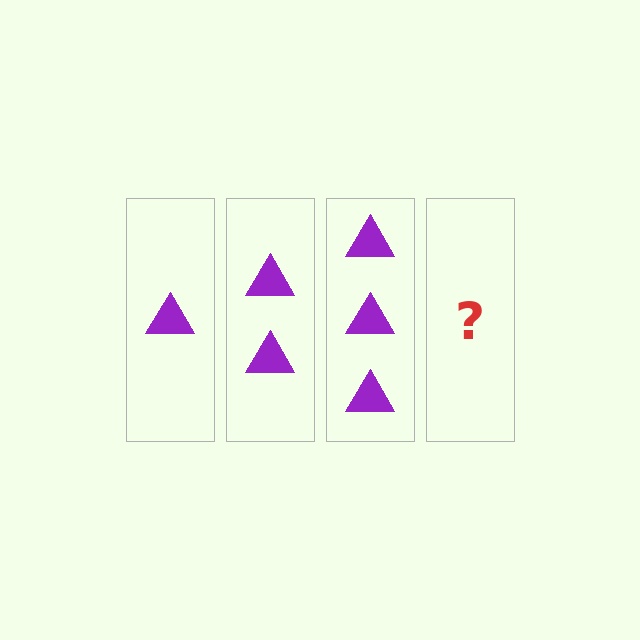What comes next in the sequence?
The next element should be 4 triangles.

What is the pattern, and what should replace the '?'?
The pattern is that each step adds one more triangle. The '?' should be 4 triangles.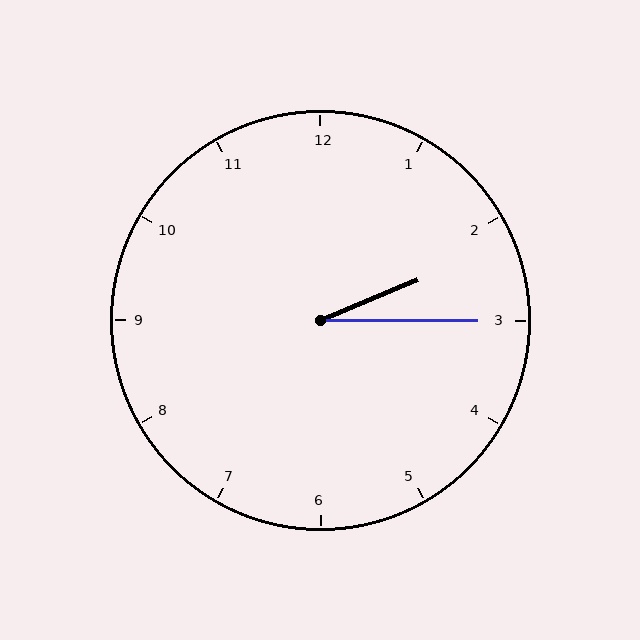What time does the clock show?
2:15.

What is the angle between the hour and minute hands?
Approximately 22 degrees.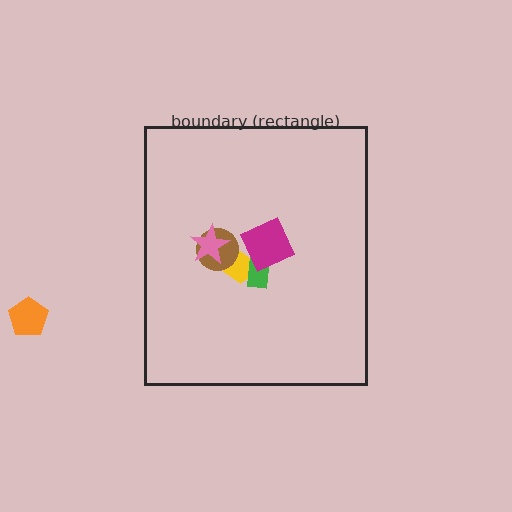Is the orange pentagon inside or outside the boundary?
Outside.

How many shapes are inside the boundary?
5 inside, 1 outside.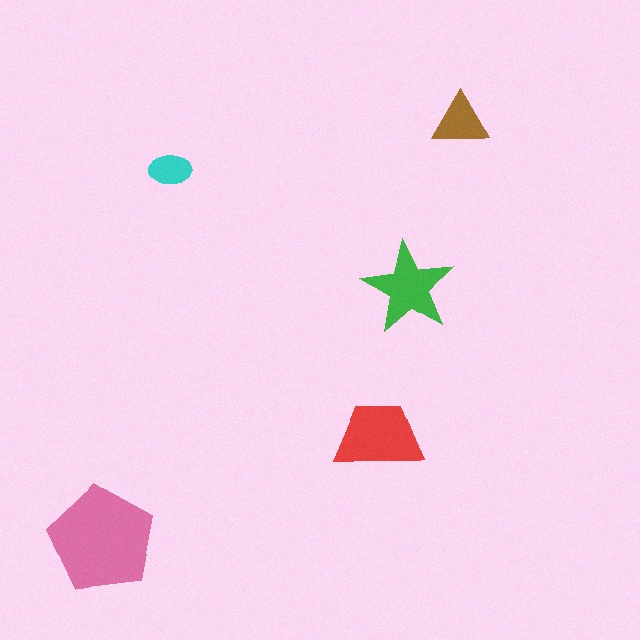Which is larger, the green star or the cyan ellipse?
The green star.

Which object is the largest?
The pink pentagon.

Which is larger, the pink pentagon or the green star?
The pink pentagon.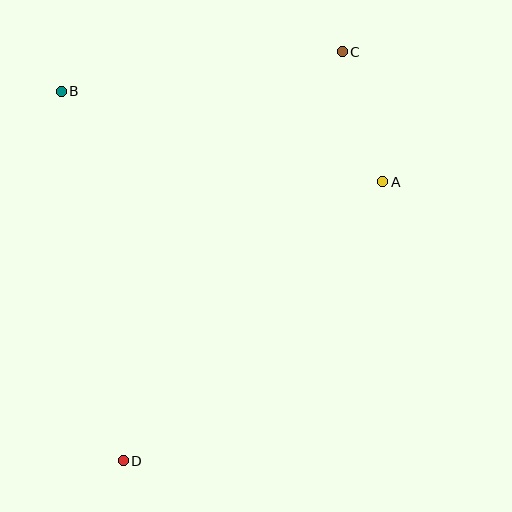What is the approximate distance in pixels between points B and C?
The distance between B and C is approximately 284 pixels.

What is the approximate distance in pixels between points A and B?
The distance between A and B is approximately 334 pixels.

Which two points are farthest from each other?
Points C and D are farthest from each other.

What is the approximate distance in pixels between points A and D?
The distance between A and D is approximately 381 pixels.